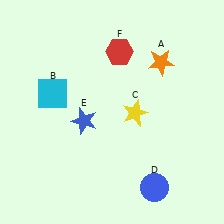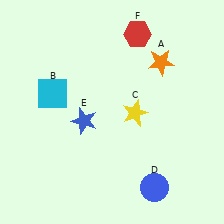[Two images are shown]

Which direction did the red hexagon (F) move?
The red hexagon (F) moved up.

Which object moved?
The red hexagon (F) moved up.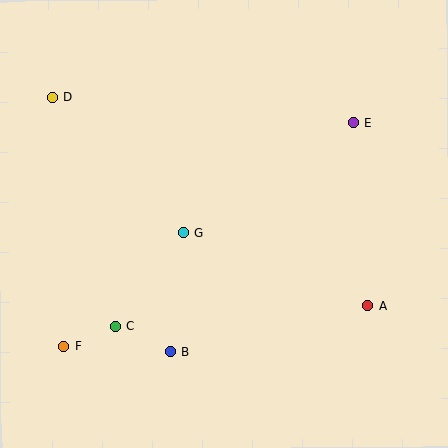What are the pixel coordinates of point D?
Point D is at (52, 98).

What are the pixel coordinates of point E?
Point E is at (354, 123).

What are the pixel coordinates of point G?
Point G is at (183, 233).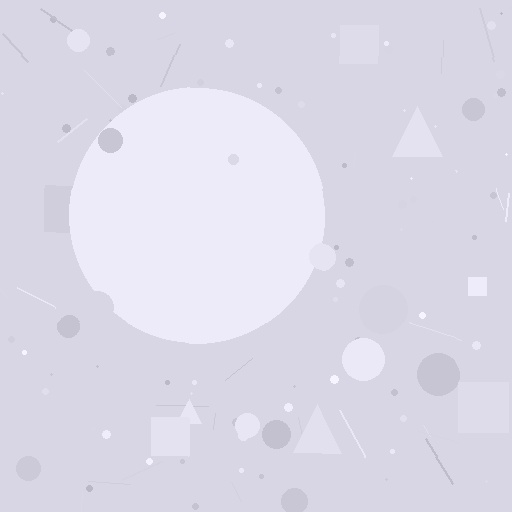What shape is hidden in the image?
A circle is hidden in the image.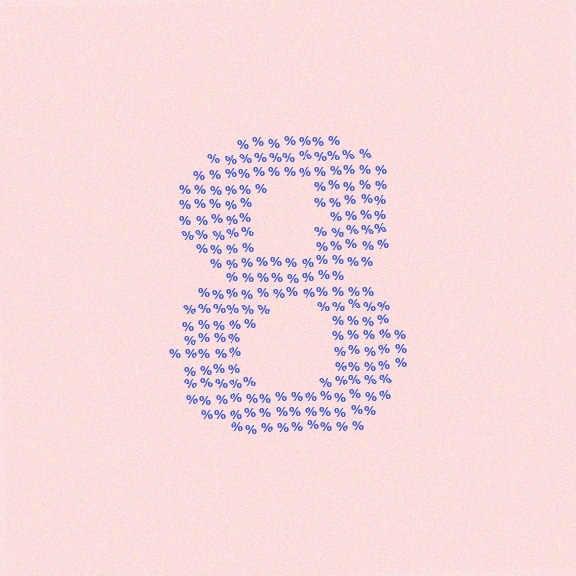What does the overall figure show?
The overall figure shows the digit 8.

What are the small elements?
The small elements are percent signs.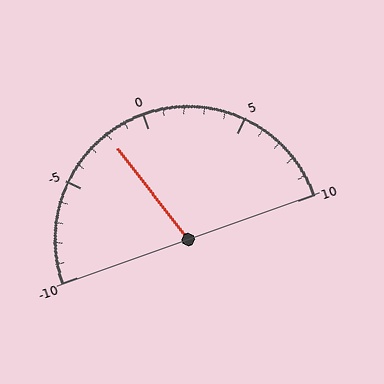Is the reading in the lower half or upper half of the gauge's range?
The reading is in the lower half of the range (-10 to 10).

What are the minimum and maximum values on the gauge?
The gauge ranges from -10 to 10.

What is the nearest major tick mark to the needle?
The nearest major tick mark is 0.